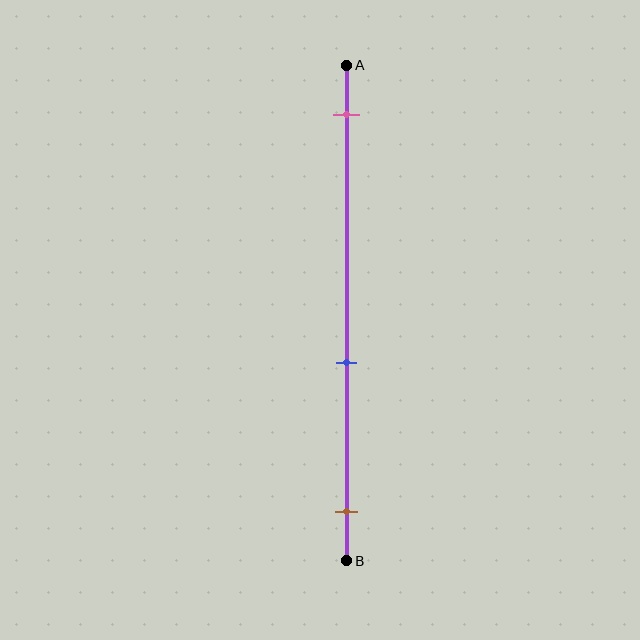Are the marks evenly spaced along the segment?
No, the marks are not evenly spaced.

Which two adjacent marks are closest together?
The blue and brown marks are the closest adjacent pair.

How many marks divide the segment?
There are 3 marks dividing the segment.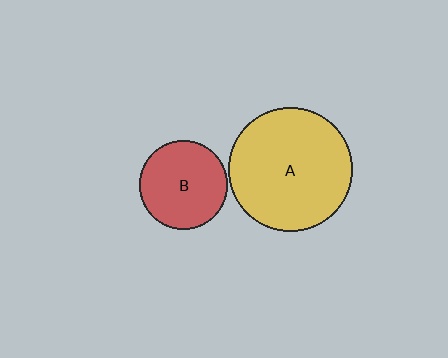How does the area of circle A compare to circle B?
Approximately 1.9 times.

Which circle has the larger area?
Circle A (yellow).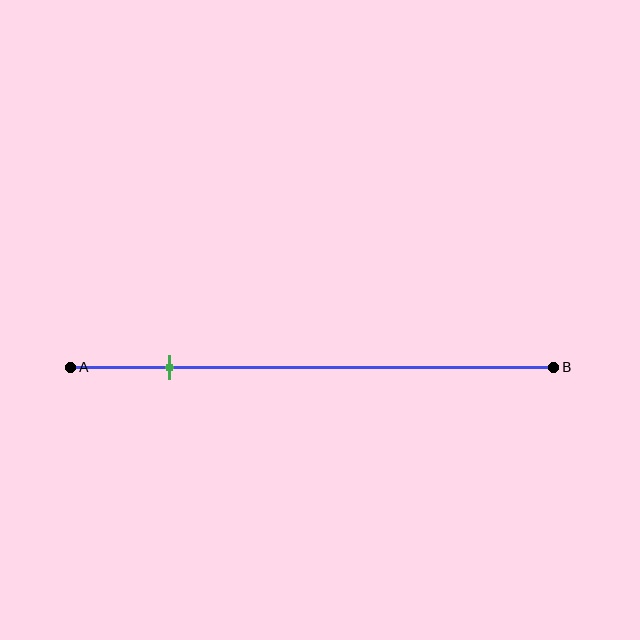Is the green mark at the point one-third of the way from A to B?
No, the mark is at about 20% from A, not at the 33% one-third point.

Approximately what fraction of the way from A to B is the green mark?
The green mark is approximately 20% of the way from A to B.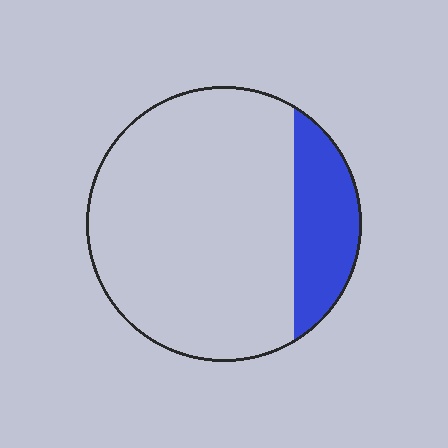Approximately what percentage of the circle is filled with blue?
Approximately 20%.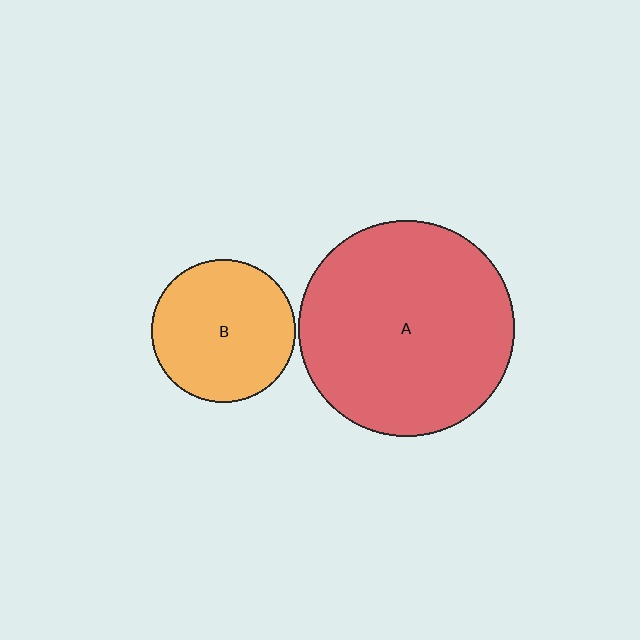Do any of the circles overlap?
No, none of the circles overlap.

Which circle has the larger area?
Circle A (red).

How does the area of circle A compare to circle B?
Approximately 2.3 times.